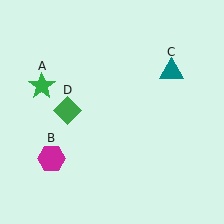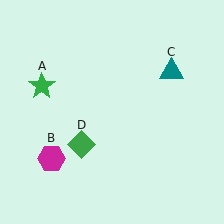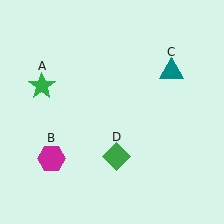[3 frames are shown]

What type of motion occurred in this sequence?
The green diamond (object D) rotated counterclockwise around the center of the scene.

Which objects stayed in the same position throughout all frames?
Green star (object A) and magenta hexagon (object B) and teal triangle (object C) remained stationary.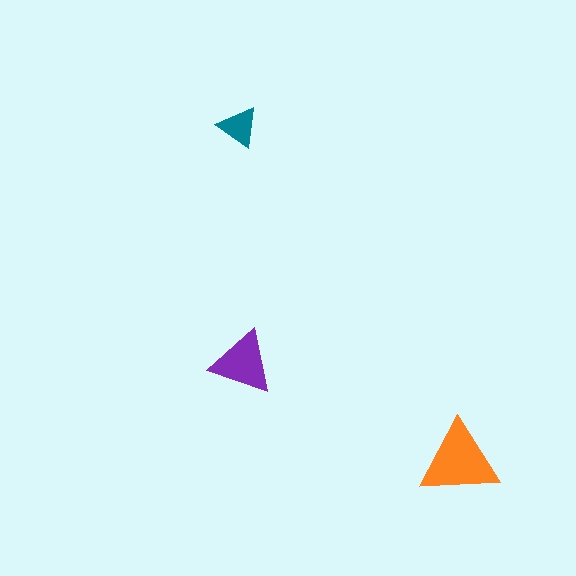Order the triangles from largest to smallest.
the orange one, the purple one, the teal one.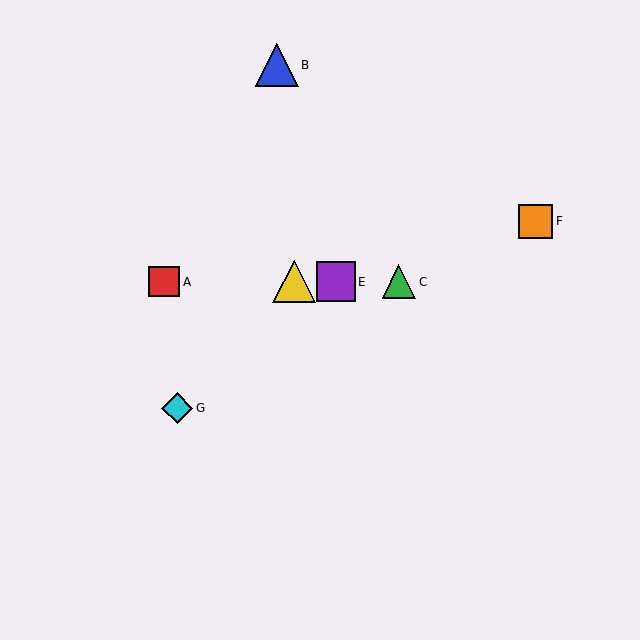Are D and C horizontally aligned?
Yes, both are at y≈282.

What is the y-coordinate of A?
Object A is at y≈282.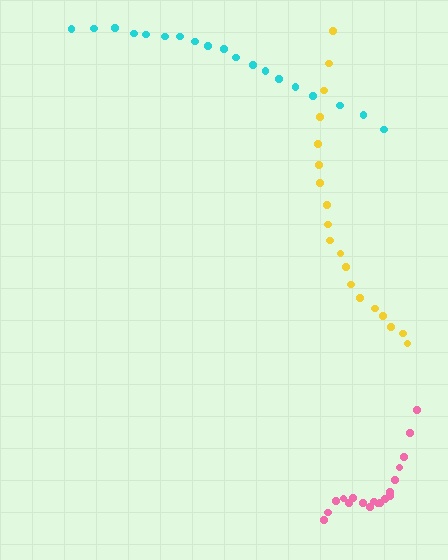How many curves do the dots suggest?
There are 3 distinct paths.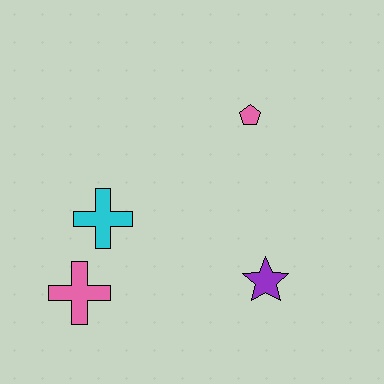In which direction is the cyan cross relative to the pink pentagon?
The cyan cross is to the left of the pink pentagon.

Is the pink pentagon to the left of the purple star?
Yes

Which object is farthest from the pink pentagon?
The pink cross is farthest from the pink pentagon.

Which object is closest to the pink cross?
The cyan cross is closest to the pink cross.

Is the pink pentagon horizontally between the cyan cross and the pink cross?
No